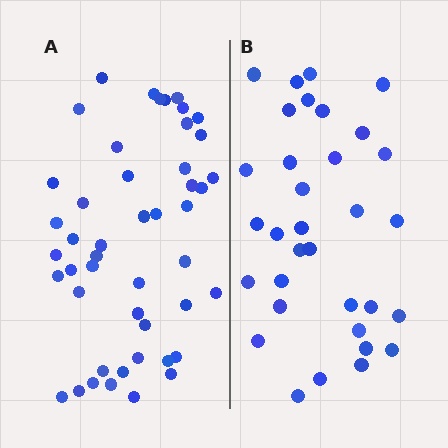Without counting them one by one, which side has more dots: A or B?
Region A (the left region) has more dots.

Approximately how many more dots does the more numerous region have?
Region A has approximately 15 more dots than region B.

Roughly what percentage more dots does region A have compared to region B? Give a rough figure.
About 40% more.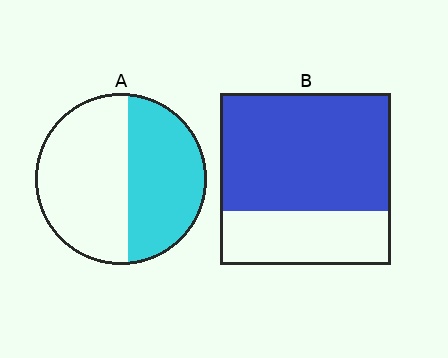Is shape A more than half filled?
No.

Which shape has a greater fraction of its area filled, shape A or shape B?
Shape B.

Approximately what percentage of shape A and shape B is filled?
A is approximately 45% and B is approximately 70%.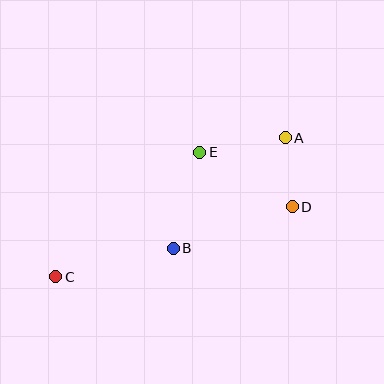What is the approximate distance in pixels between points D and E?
The distance between D and E is approximately 108 pixels.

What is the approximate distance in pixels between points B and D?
The distance between B and D is approximately 126 pixels.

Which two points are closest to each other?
Points A and D are closest to each other.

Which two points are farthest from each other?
Points A and C are farthest from each other.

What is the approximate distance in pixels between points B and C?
The distance between B and C is approximately 121 pixels.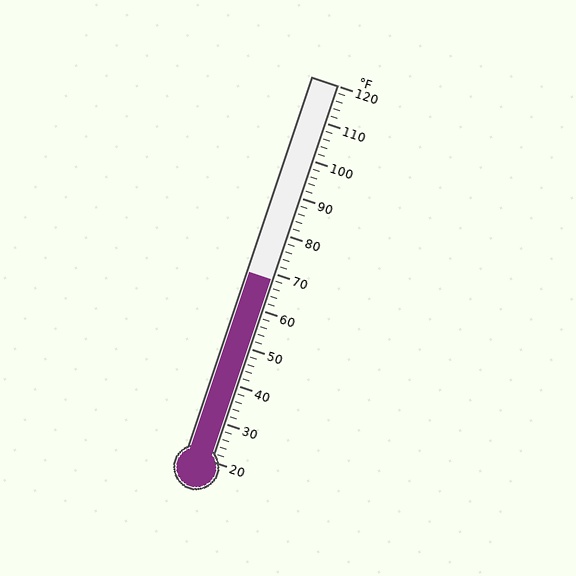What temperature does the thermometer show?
The thermometer shows approximately 68°F.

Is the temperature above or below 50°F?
The temperature is above 50°F.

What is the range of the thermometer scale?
The thermometer scale ranges from 20°F to 120°F.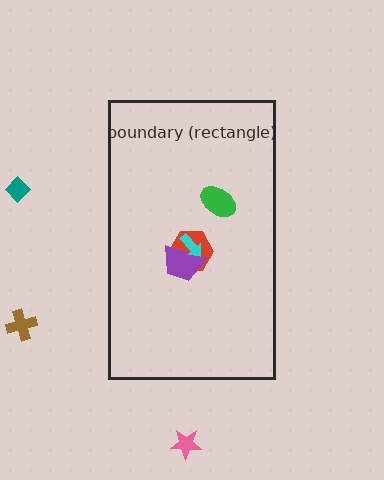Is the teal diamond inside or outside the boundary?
Outside.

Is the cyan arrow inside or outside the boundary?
Inside.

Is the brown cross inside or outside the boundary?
Outside.